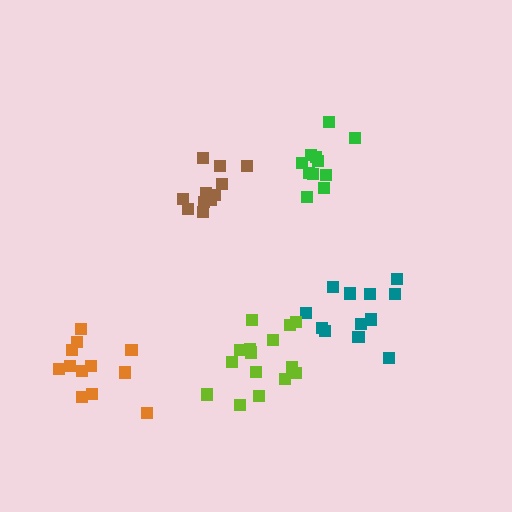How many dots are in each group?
Group 1: 12 dots, Group 2: 12 dots, Group 3: 15 dots, Group 4: 11 dots, Group 5: 11 dots (61 total).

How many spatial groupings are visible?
There are 5 spatial groupings.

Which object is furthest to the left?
The orange cluster is leftmost.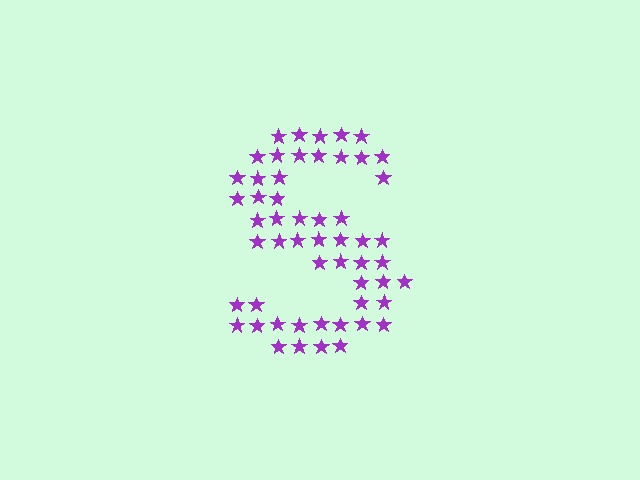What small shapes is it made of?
It is made of small stars.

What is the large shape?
The large shape is the letter S.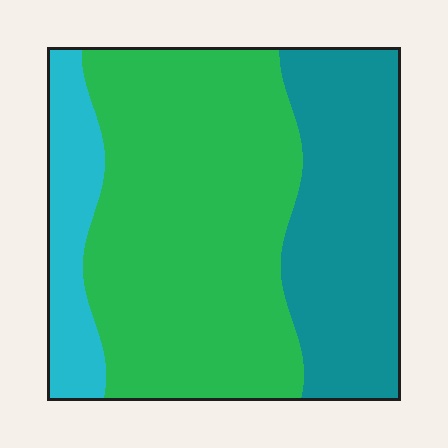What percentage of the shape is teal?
Teal takes up about one third (1/3) of the shape.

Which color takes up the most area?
Green, at roughly 55%.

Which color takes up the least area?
Cyan, at roughly 15%.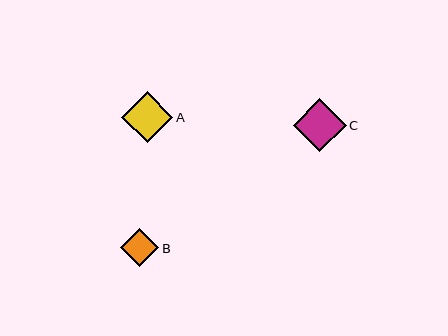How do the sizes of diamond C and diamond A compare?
Diamond C and diamond A are approximately the same size.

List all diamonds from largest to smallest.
From largest to smallest: C, A, B.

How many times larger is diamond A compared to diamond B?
Diamond A is approximately 1.4 times the size of diamond B.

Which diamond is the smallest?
Diamond B is the smallest with a size of approximately 38 pixels.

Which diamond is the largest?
Diamond C is the largest with a size of approximately 53 pixels.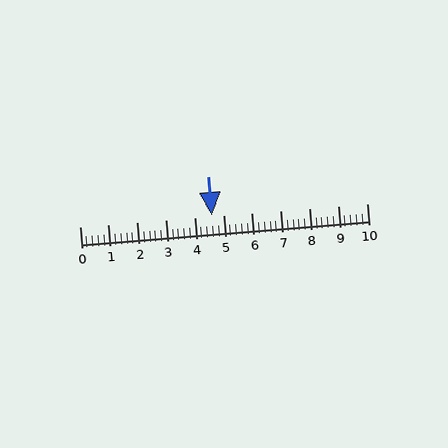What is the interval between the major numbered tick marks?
The major tick marks are spaced 1 units apart.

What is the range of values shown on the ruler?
The ruler shows values from 0 to 10.